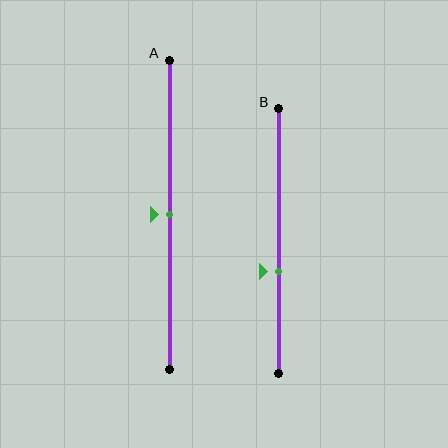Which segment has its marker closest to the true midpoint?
Segment A has its marker closest to the true midpoint.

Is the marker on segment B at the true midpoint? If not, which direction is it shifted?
No, the marker on segment B is shifted downward by about 12% of the segment length.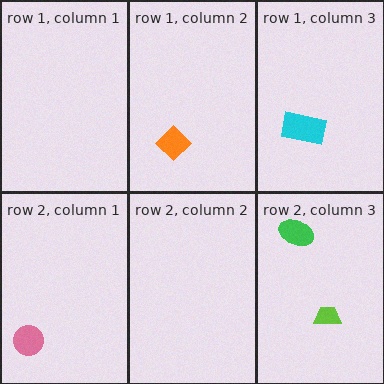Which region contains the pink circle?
The row 2, column 1 region.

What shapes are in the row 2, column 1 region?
The pink circle.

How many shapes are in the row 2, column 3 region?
2.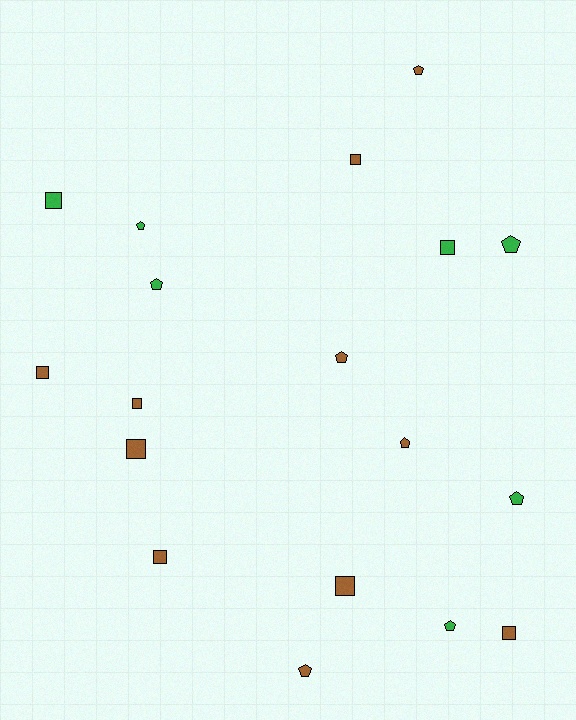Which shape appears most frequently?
Square, with 9 objects.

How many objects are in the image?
There are 18 objects.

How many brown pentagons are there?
There are 4 brown pentagons.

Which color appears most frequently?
Brown, with 11 objects.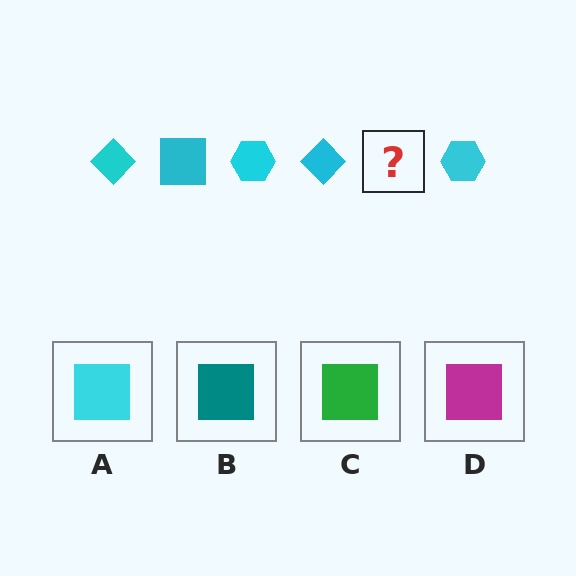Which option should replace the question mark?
Option A.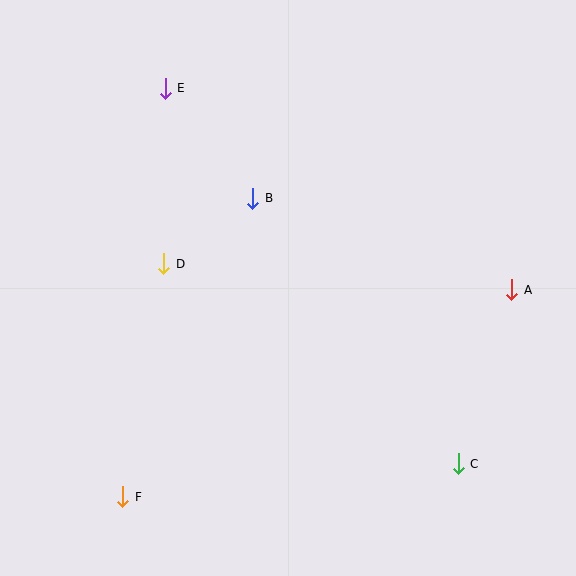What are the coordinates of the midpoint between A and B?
The midpoint between A and B is at (382, 244).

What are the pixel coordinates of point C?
Point C is at (458, 464).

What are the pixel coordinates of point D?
Point D is at (164, 264).